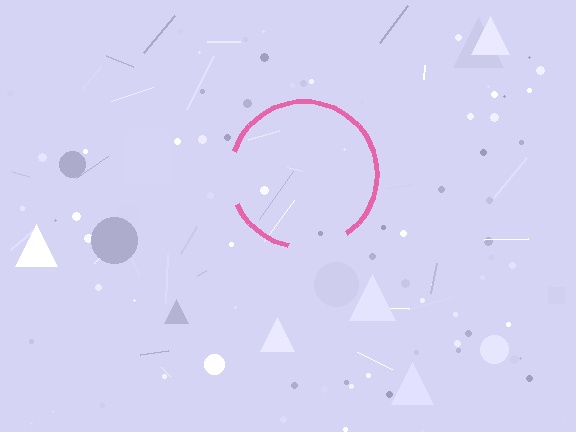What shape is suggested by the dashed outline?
The dashed outline suggests a circle.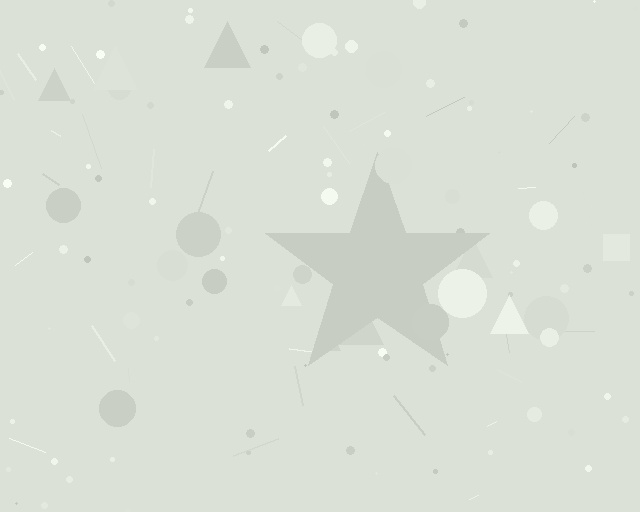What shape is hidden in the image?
A star is hidden in the image.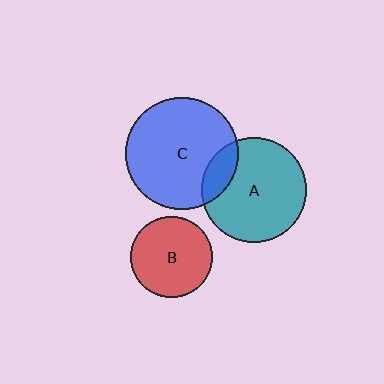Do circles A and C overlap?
Yes.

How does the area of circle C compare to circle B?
Approximately 1.9 times.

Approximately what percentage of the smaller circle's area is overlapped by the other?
Approximately 15%.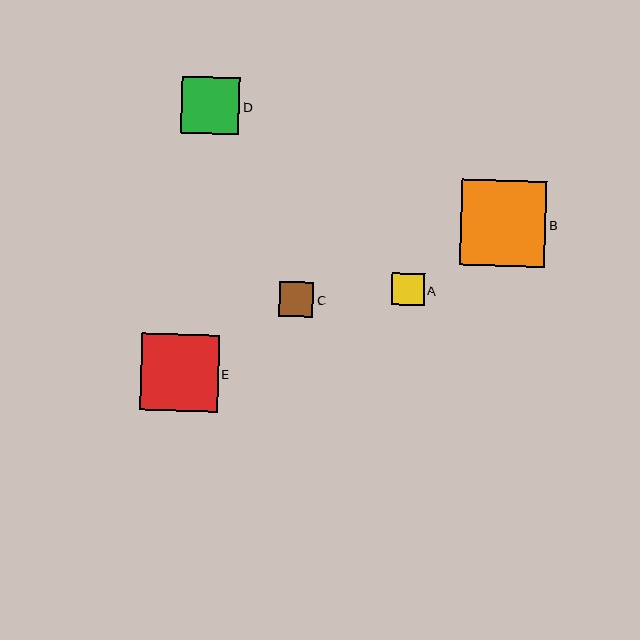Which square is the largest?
Square B is the largest with a size of approximately 85 pixels.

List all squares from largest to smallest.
From largest to smallest: B, E, D, C, A.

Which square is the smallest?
Square A is the smallest with a size of approximately 32 pixels.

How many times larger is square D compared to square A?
Square D is approximately 1.8 times the size of square A.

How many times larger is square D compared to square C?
Square D is approximately 1.7 times the size of square C.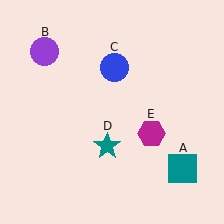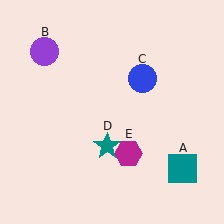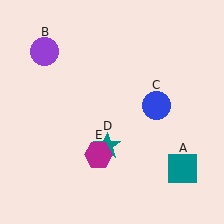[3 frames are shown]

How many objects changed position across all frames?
2 objects changed position: blue circle (object C), magenta hexagon (object E).